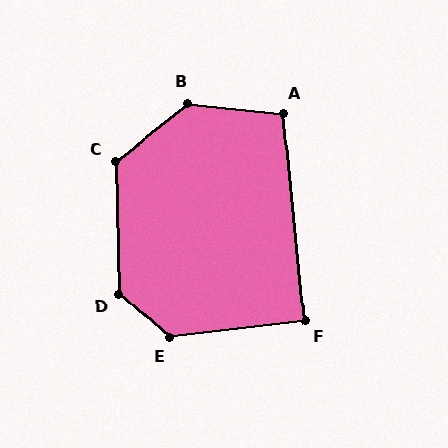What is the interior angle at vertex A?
Approximately 101 degrees (obtuse).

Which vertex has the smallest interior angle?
F, at approximately 91 degrees.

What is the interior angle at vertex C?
Approximately 126 degrees (obtuse).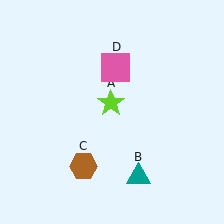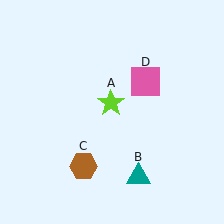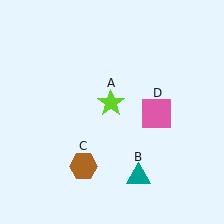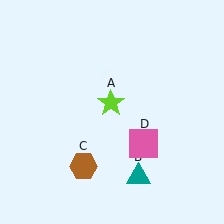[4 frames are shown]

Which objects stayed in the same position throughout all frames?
Lime star (object A) and teal triangle (object B) and brown hexagon (object C) remained stationary.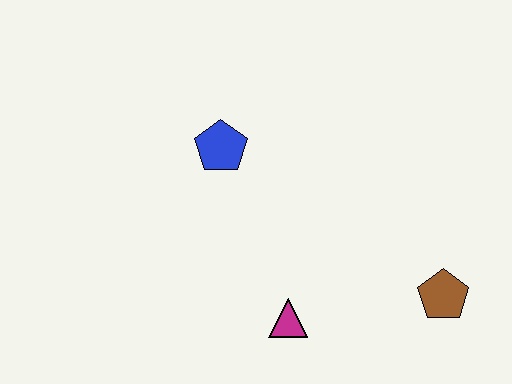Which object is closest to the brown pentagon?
The magenta triangle is closest to the brown pentagon.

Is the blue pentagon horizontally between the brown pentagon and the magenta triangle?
No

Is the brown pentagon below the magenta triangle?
No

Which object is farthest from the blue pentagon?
The brown pentagon is farthest from the blue pentagon.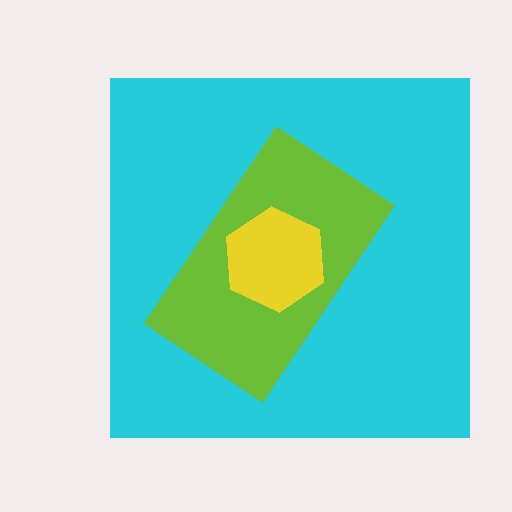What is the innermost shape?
The yellow hexagon.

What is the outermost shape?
The cyan square.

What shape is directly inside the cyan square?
The lime rectangle.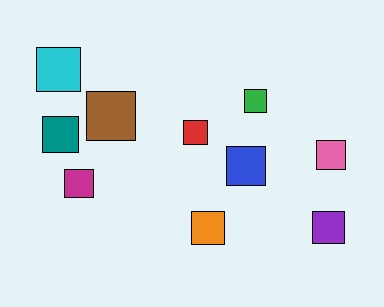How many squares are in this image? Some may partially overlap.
There are 10 squares.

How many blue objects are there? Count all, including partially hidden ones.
There is 1 blue object.